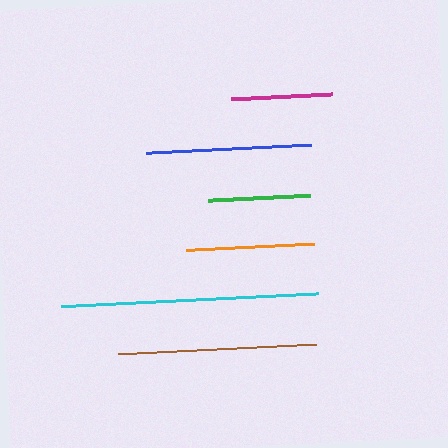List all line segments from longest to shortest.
From longest to shortest: cyan, brown, blue, orange, green, magenta.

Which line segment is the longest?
The cyan line is the longest at approximately 257 pixels.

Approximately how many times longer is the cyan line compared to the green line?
The cyan line is approximately 2.5 times the length of the green line.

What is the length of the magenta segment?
The magenta segment is approximately 101 pixels long.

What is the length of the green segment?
The green segment is approximately 102 pixels long.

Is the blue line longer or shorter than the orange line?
The blue line is longer than the orange line.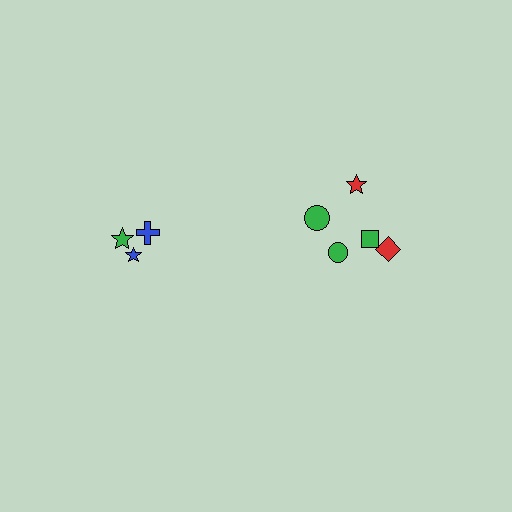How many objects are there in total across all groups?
There are 8 objects.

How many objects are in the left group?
There are 3 objects.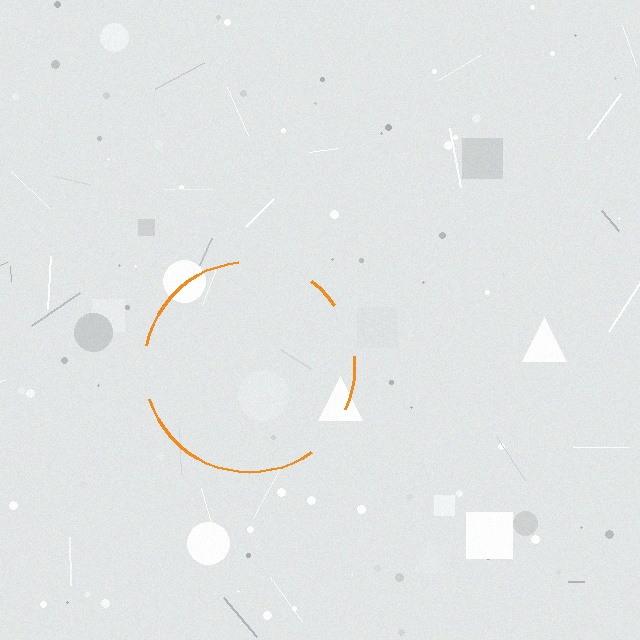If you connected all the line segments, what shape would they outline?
They would outline a circle.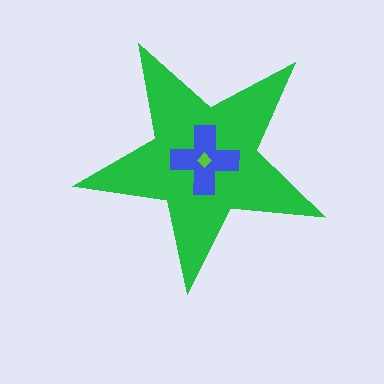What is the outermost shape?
The green star.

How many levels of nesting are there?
3.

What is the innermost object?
The lime diamond.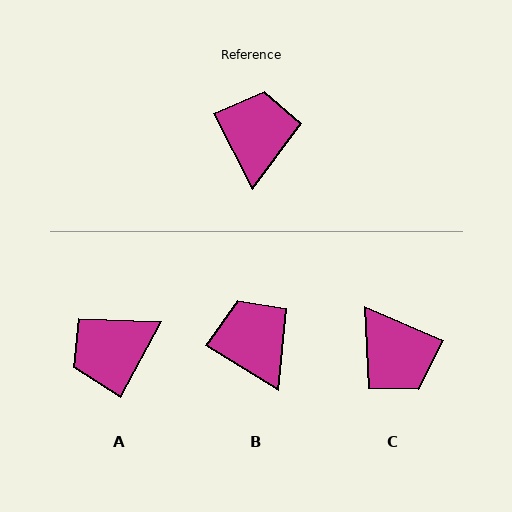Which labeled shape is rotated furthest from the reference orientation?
C, about 141 degrees away.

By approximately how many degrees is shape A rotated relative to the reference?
Approximately 125 degrees counter-clockwise.